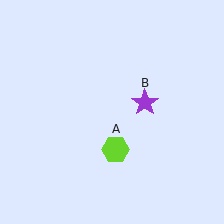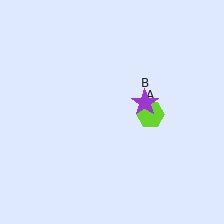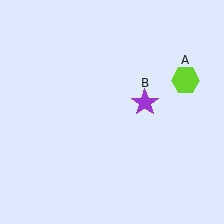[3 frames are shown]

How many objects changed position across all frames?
1 object changed position: lime hexagon (object A).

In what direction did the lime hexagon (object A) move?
The lime hexagon (object A) moved up and to the right.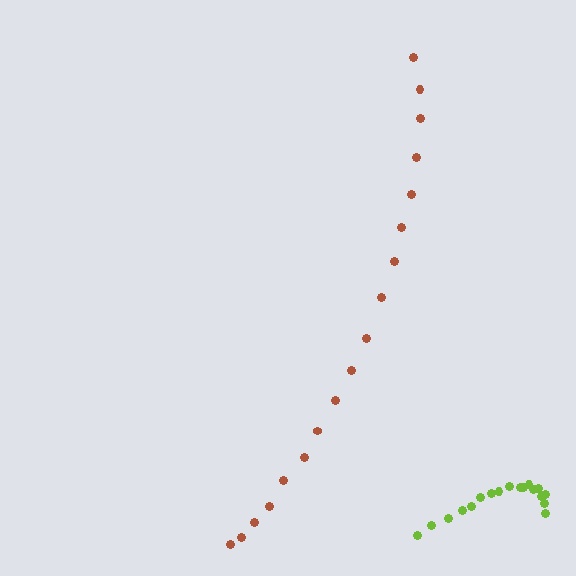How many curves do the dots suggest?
There are 2 distinct paths.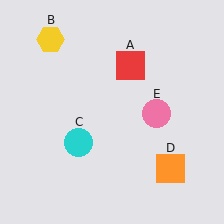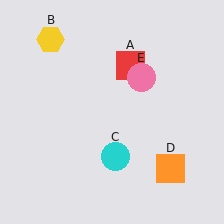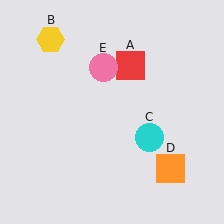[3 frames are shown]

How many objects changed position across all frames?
2 objects changed position: cyan circle (object C), pink circle (object E).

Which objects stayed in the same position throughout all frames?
Red square (object A) and yellow hexagon (object B) and orange square (object D) remained stationary.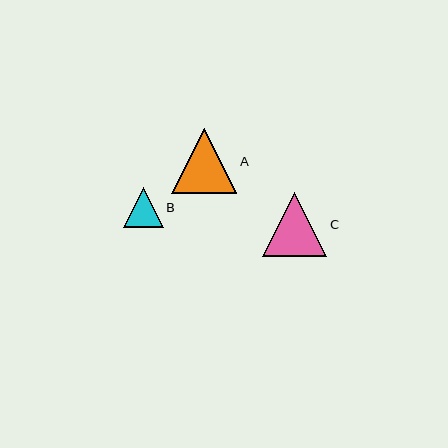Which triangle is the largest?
Triangle A is the largest with a size of approximately 66 pixels.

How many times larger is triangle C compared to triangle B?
Triangle C is approximately 1.6 times the size of triangle B.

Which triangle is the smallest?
Triangle B is the smallest with a size of approximately 40 pixels.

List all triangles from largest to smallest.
From largest to smallest: A, C, B.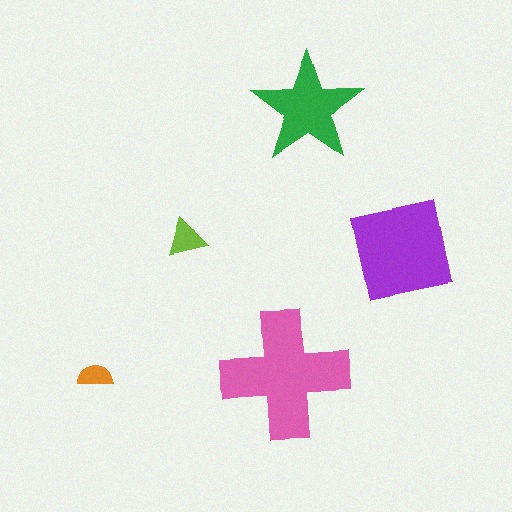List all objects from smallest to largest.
The orange semicircle, the lime triangle, the green star, the purple square, the pink cross.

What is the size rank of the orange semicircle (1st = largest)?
5th.